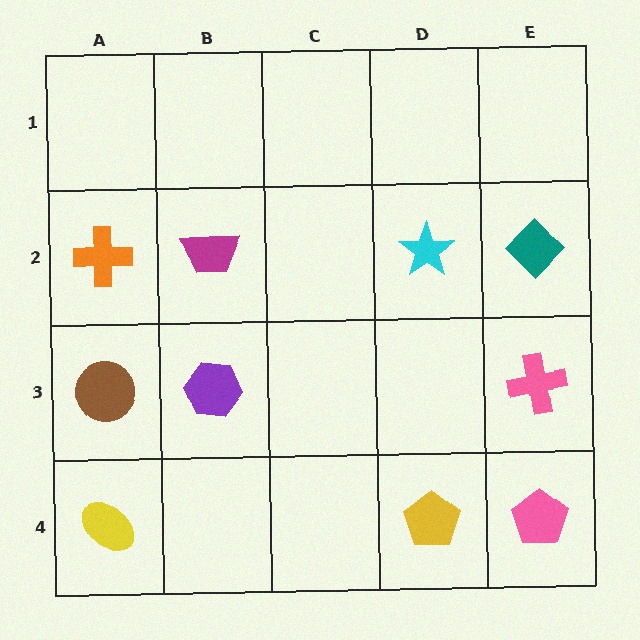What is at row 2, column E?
A teal diamond.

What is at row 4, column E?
A pink pentagon.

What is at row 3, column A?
A brown circle.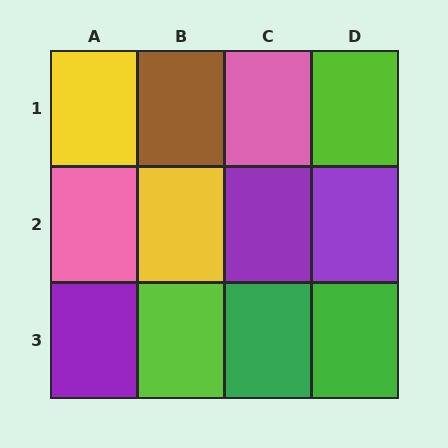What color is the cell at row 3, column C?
Green.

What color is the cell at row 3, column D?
Green.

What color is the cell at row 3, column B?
Lime.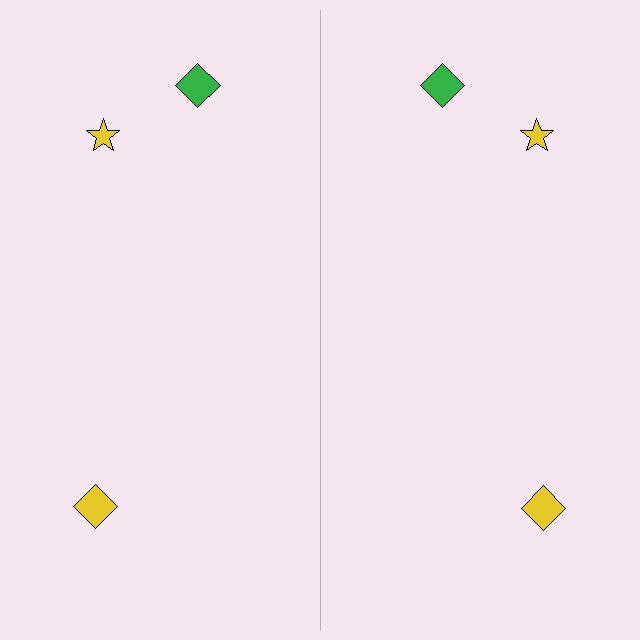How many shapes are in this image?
There are 6 shapes in this image.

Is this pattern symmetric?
Yes, this pattern has bilateral (reflection) symmetry.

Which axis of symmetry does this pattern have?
The pattern has a vertical axis of symmetry running through the center of the image.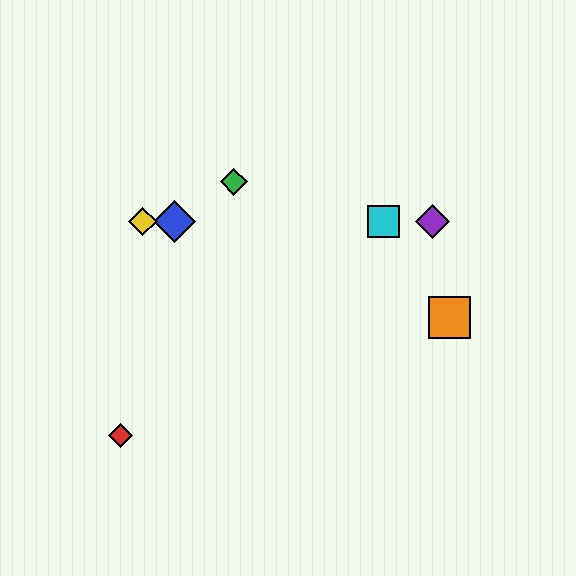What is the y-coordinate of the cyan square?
The cyan square is at y≈222.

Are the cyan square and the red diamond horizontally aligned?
No, the cyan square is at y≈222 and the red diamond is at y≈435.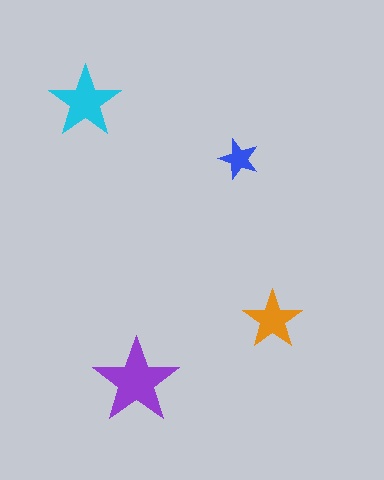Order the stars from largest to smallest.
the purple one, the cyan one, the orange one, the blue one.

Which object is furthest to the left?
The cyan star is leftmost.